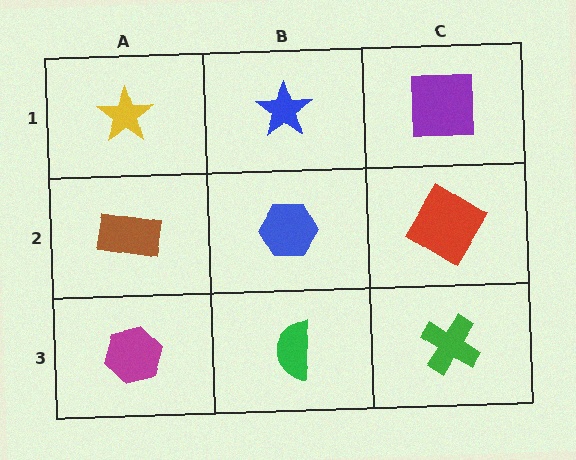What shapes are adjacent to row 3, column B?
A blue hexagon (row 2, column B), a magenta hexagon (row 3, column A), a green cross (row 3, column C).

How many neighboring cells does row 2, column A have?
3.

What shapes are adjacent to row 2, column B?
A blue star (row 1, column B), a green semicircle (row 3, column B), a brown rectangle (row 2, column A), a red diamond (row 2, column C).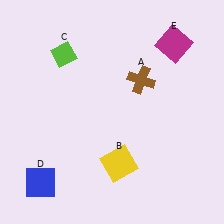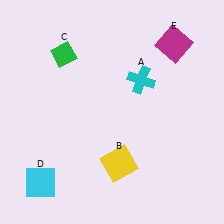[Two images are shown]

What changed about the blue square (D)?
In Image 1, D is blue. In Image 2, it changed to cyan.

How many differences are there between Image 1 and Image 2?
There are 3 differences between the two images.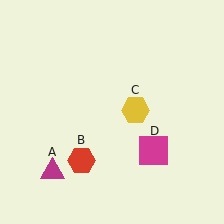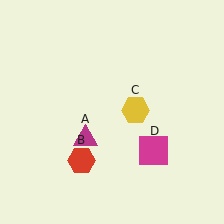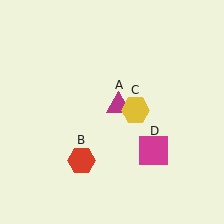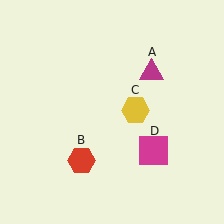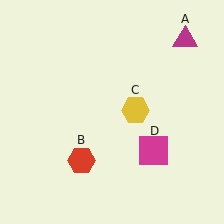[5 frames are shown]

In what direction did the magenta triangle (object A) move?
The magenta triangle (object A) moved up and to the right.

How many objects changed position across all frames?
1 object changed position: magenta triangle (object A).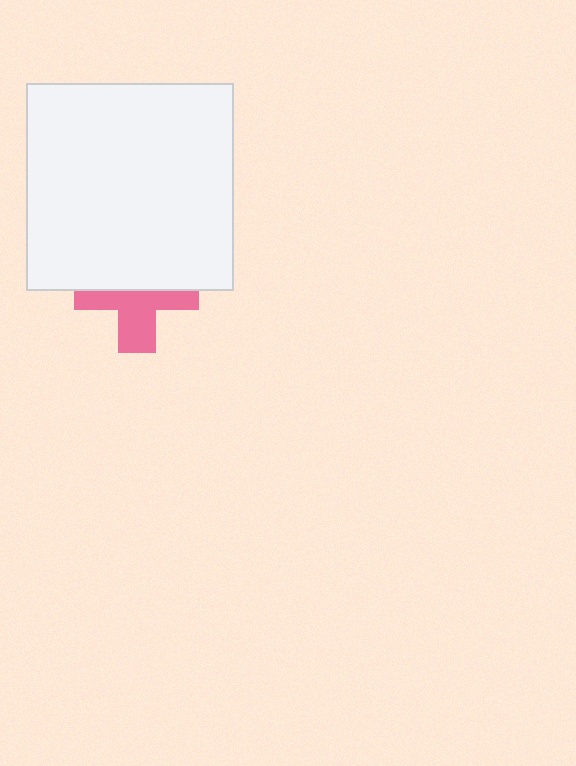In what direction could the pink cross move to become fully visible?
The pink cross could move down. That would shift it out from behind the white square entirely.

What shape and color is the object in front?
The object in front is a white square.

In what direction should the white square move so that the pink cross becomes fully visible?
The white square should move up. That is the shortest direction to clear the overlap and leave the pink cross fully visible.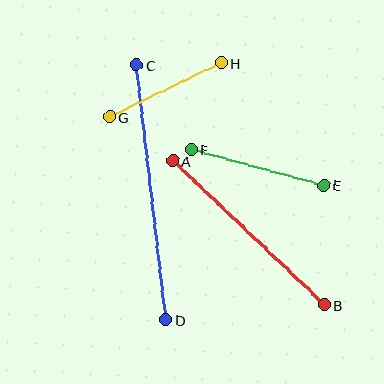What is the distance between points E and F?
The distance is approximately 137 pixels.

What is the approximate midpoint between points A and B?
The midpoint is at approximately (248, 233) pixels.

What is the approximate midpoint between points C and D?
The midpoint is at approximately (151, 193) pixels.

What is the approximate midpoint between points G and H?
The midpoint is at approximately (165, 90) pixels.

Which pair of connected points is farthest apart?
Points C and D are farthest apart.